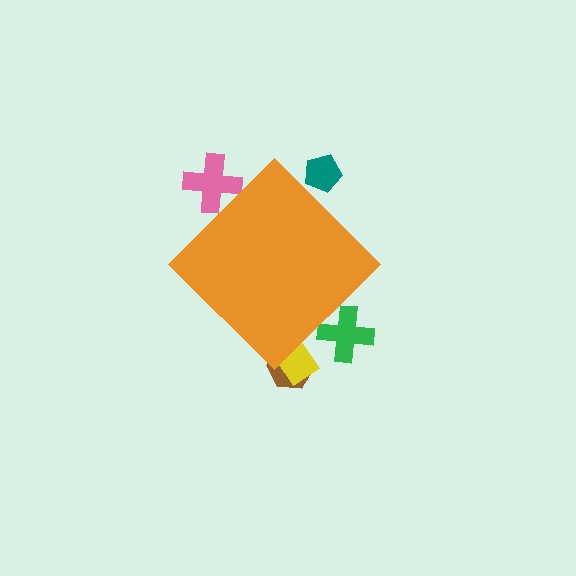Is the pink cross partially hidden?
Yes, the pink cross is partially hidden behind the orange diamond.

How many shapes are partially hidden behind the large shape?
5 shapes are partially hidden.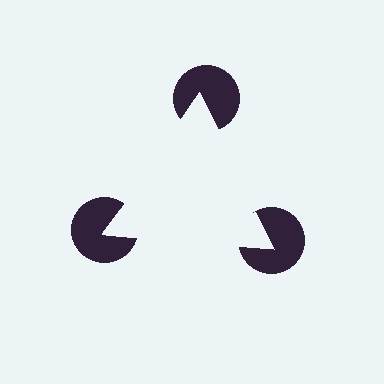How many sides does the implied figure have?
3 sides.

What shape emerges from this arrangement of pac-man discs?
An illusory triangle — its edges are inferred from the aligned wedge cuts in the pac-man discs, not physically drawn.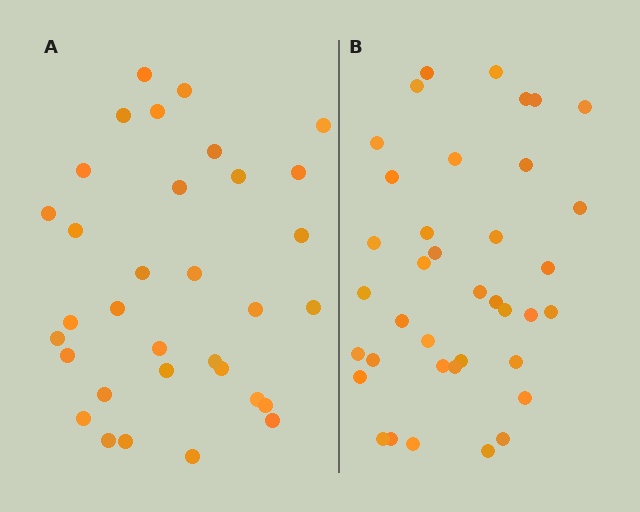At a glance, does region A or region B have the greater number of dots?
Region B (the right region) has more dots.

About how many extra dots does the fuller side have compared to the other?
Region B has about 5 more dots than region A.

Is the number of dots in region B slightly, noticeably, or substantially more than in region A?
Region B has only slightly more — the two regions are fairly close. The ratio is roughly 1.2 to 1.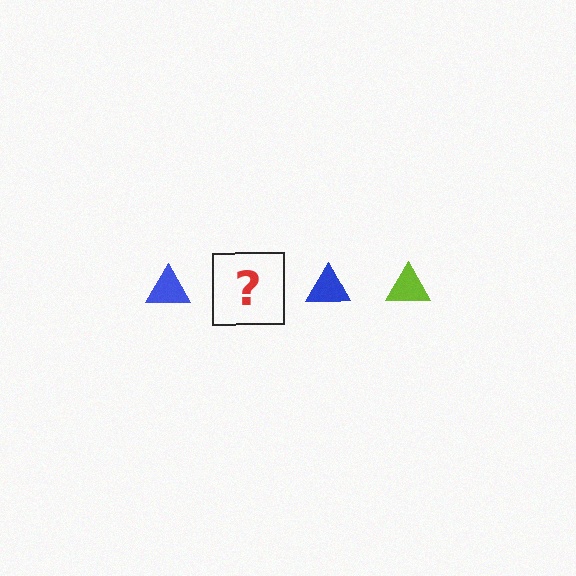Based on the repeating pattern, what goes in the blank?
The blank should be a lime triangle.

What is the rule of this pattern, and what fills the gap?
The rule is that the pattern cycles through blue, lime triangles. The gap should be filled with a lime triangle.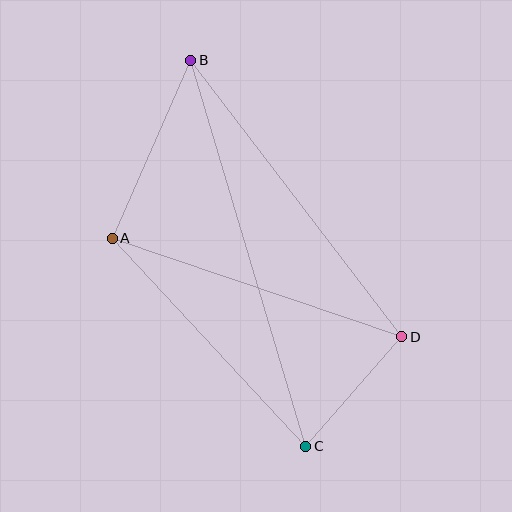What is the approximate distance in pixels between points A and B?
The distance between A and B is approximately 195 pixels.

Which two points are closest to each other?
Points C and D are closest to each other.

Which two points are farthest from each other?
Points B and C are farthest from each other.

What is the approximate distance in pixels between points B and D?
The distance between B and D is approximately 348 pixels.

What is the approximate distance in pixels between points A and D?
The distance between A and D is approximately 306 pixels.